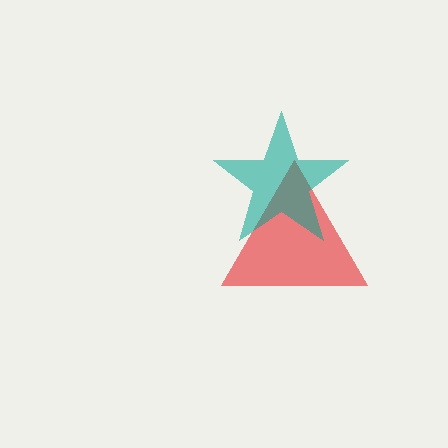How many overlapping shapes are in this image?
There are 2 overlapping shapes in the image.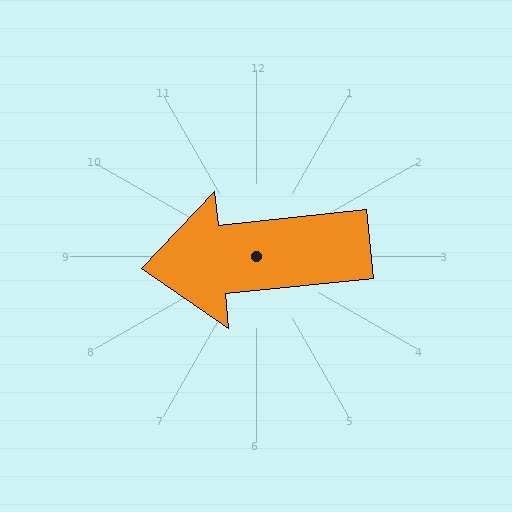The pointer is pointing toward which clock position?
Roughly 9 o'clock.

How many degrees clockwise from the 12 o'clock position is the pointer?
Approximately 264 degrees.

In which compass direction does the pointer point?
West.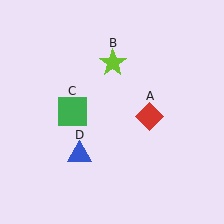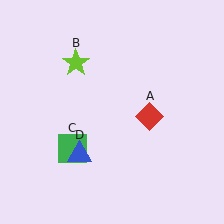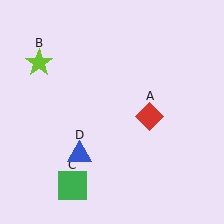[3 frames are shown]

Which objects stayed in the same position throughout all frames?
Red diamond (object A) and blue triangle (object D) remained stationary.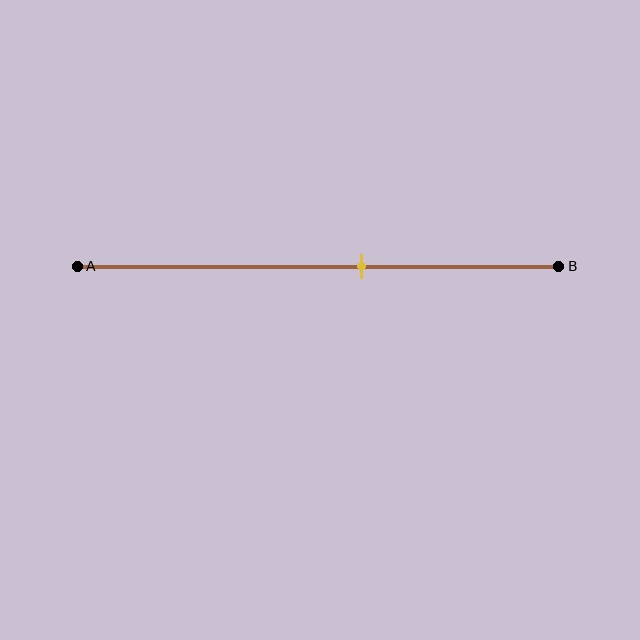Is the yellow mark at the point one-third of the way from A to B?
No, the mark is at about 60% from A, not at the 33% one-third point.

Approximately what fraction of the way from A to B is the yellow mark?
The yellow mark is approximately 60% of the way from A to B.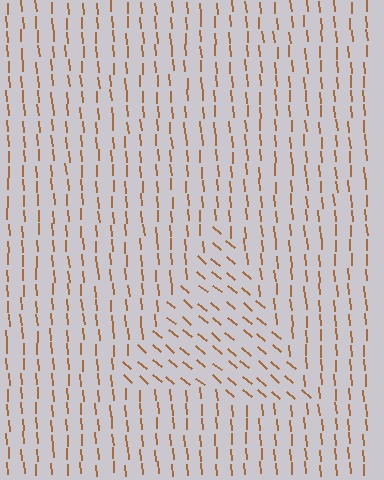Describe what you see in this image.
The image is filled with small brown line segments. A triangle region in the image has lines oriented differently from the surrounding lines, creating a visible texture boundary.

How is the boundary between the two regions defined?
The boundary is defined purely by a change in line orientation (approximately 45 degrees difference). All lines are the same color and thickness.